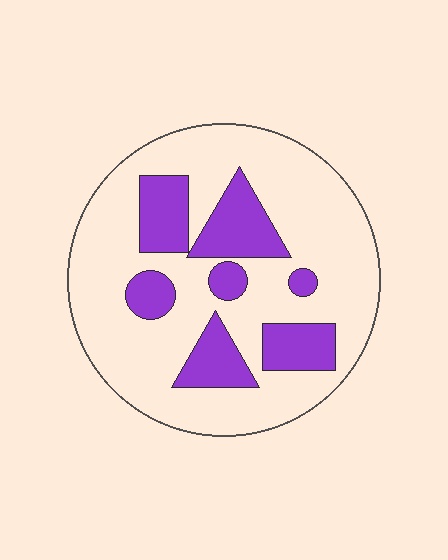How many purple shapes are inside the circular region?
7.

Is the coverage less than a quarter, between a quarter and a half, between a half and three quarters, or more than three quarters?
Between a quarter and a half.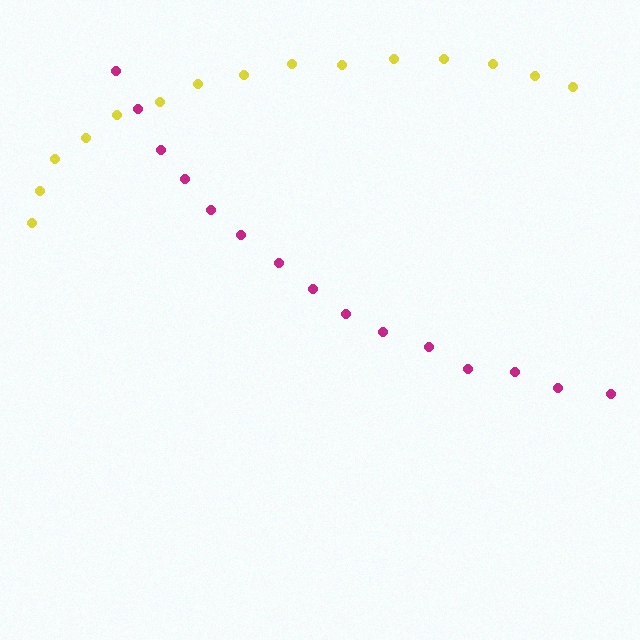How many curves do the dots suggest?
There are 2 distinct paths.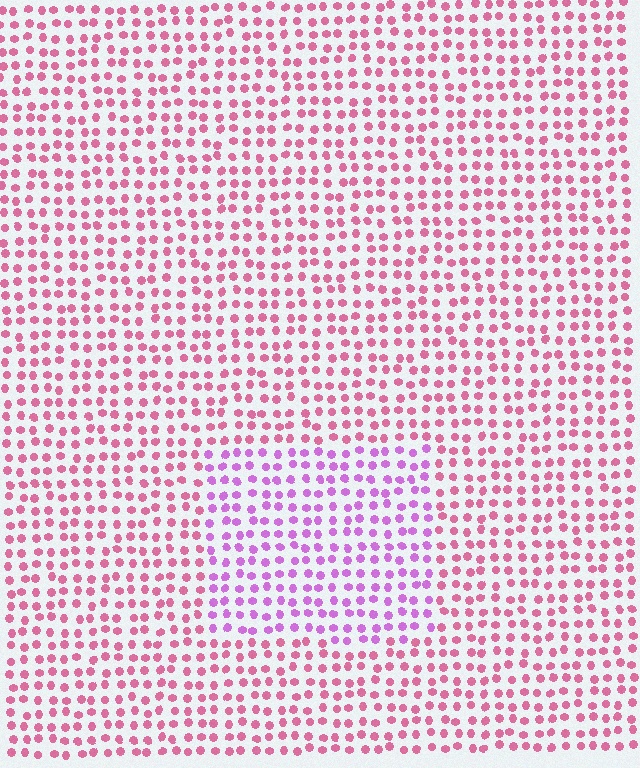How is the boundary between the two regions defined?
The boundary is defined purely by a slight shift in hue (about 40 degrees). Spacing, size, and orientation are identical on both sides.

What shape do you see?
I see a rectangle.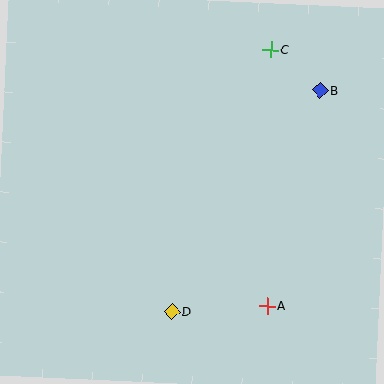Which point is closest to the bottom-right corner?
Point A is closest to the bottom-right corner.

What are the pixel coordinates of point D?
Point D is at (172, 311).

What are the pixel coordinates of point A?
Point A is at (267, 306).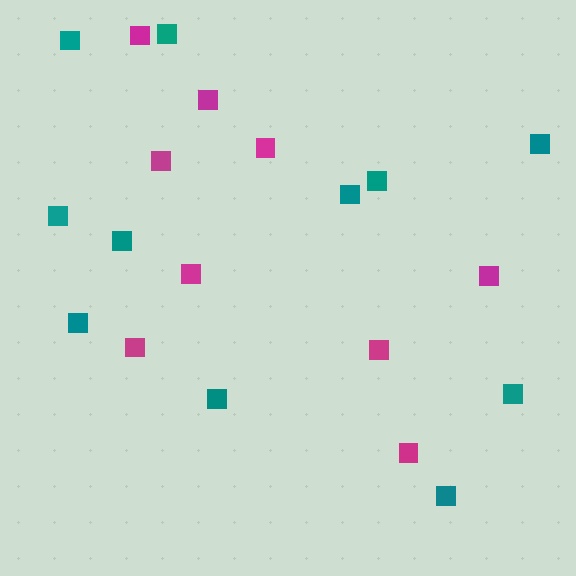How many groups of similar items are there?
There are 2 groups: one group of magenta squares (9) and one group of teal squares (11).